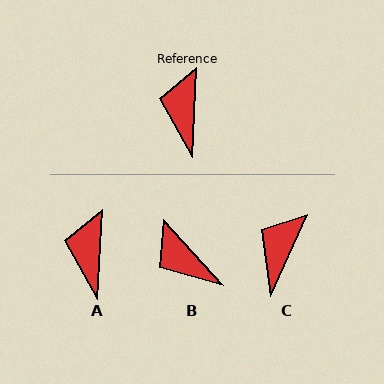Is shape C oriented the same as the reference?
No, it is off by about 21 degrees.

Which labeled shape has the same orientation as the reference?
A.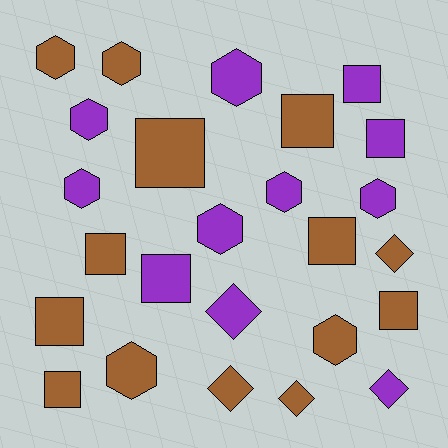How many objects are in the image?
There are 25 objects.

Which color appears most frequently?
Brown, with 14 objects.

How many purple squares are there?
There are 3 purple squares.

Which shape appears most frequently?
Hexagon, with 10 objects.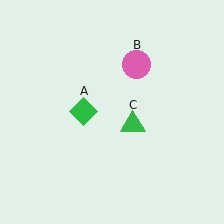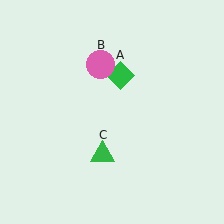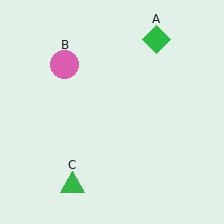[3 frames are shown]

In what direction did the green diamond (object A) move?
The green diamond (object A) moved up and to the right.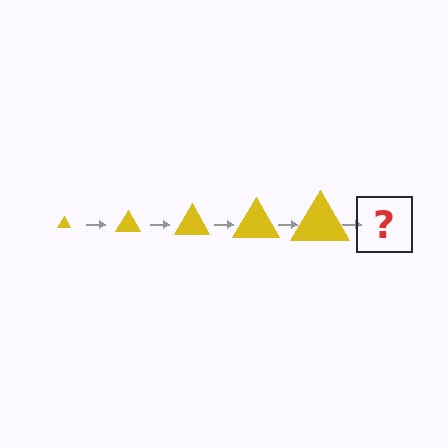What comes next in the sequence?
The next element should be a yellow triangle, larger than the previous one.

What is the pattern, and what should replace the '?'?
The pattern is that the triangle gets progressively larger each step. The '?' should be a yellow triangle, larger than the previous one.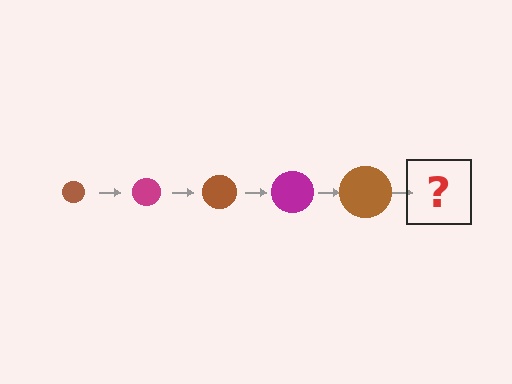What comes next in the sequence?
The next element should be a magenta circle, larger than the previous one.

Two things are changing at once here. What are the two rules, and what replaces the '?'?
The two rules are that the circle grows larger each step and the color cycles through brown and magenta. The '?' should be a magenta circle, larger than the previous one.